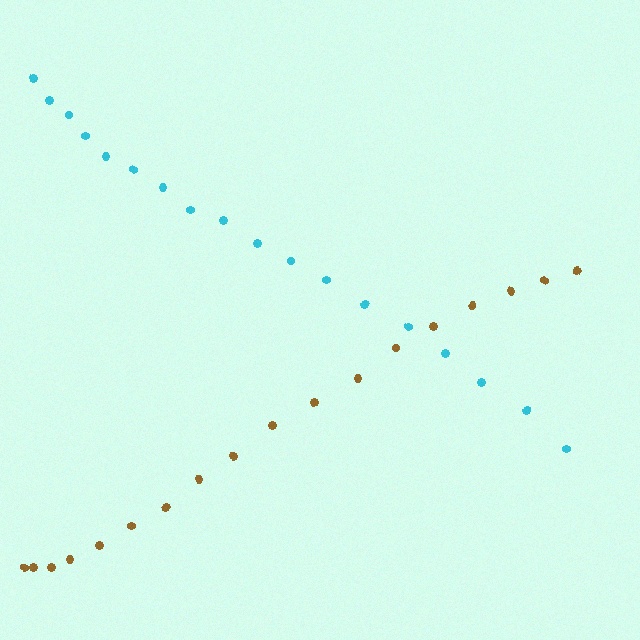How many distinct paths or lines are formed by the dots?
There are 2 distinct paths.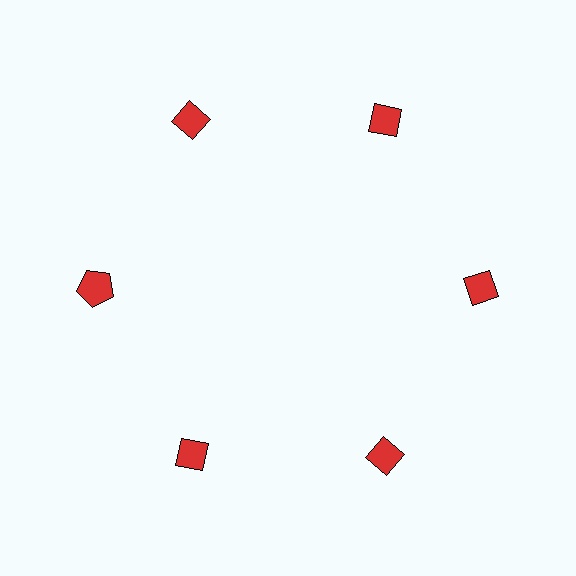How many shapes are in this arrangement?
There are 6 shapes arranged in a ring pattern.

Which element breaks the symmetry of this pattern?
The red pentagon at roughly the 9 o'clock position breaks the symmetry. All other shapes are red diamonds.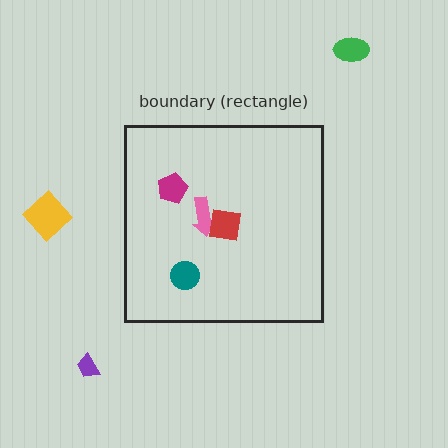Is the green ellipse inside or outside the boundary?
Outside.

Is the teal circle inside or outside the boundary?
Inside.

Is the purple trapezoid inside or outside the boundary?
Outside.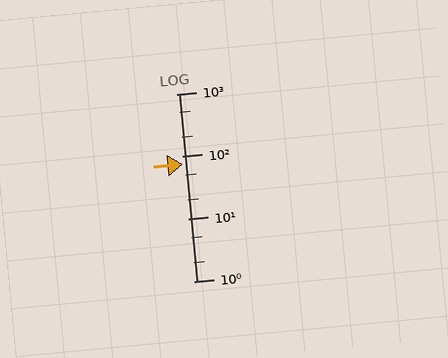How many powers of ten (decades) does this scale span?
The scale spans 3 decades, from 1 to 1000.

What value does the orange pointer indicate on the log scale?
The pointer indicates approximately 76.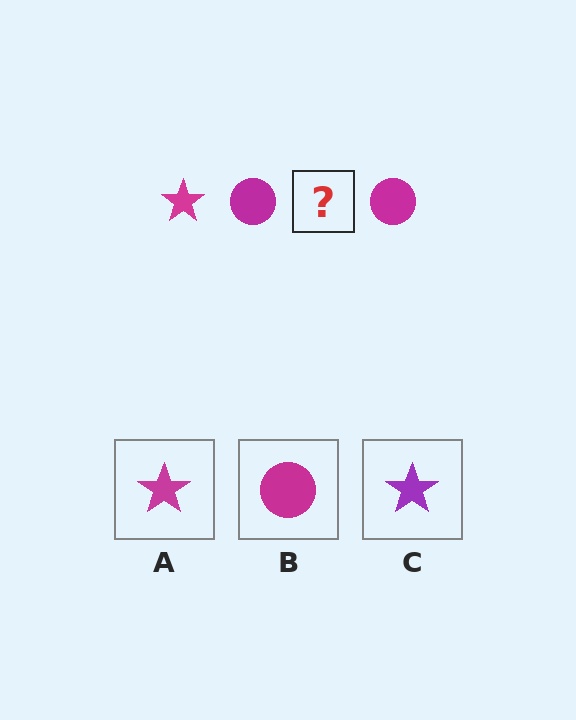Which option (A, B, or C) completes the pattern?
A.